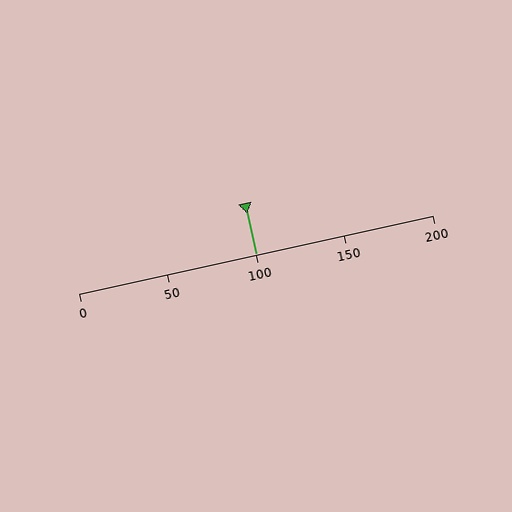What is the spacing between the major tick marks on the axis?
The major ticks are spaced 50 apart.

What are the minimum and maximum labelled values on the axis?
The axis runs from 0 to 200.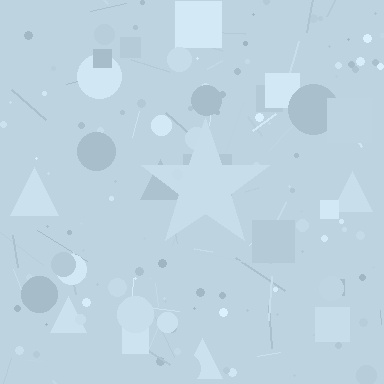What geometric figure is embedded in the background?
A star is embedded in the background.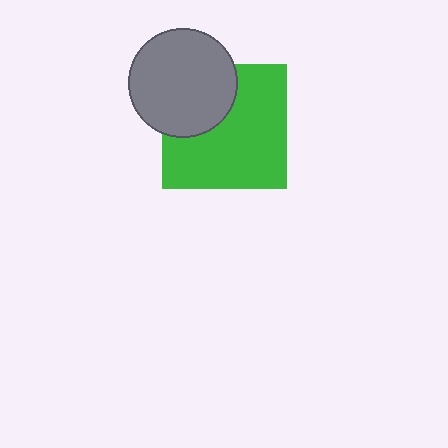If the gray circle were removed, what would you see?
You would see the complete green square.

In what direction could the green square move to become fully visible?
The green square could move toward the lower-right. That would shift it out from behind the gray circle entirely.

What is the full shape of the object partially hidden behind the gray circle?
The partially hidden object is a green square.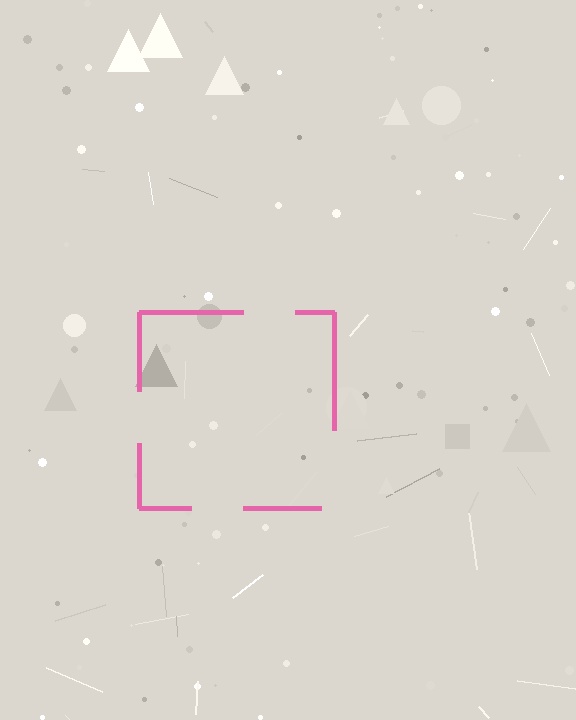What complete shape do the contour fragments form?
The contour fragments form a square.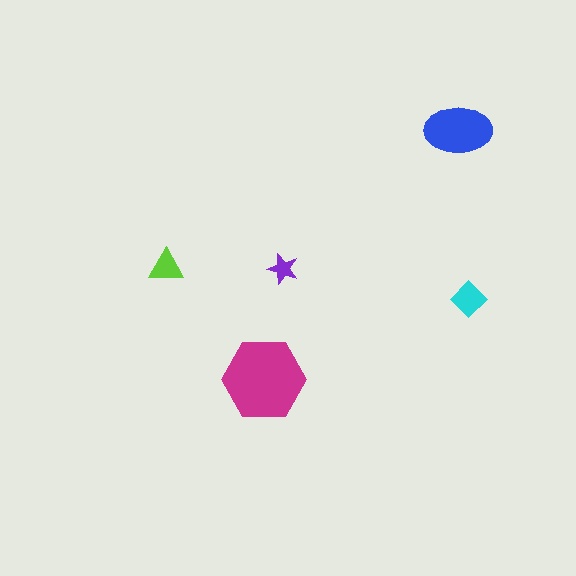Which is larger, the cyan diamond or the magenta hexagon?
The magenta hexagon.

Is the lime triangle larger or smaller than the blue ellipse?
Smaller.